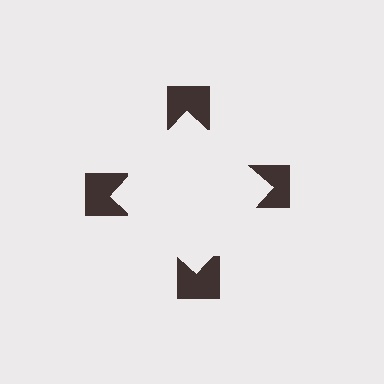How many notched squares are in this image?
There are 4 — one at each vertex of the illusory square.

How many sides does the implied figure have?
4 sides.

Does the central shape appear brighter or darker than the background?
It typically appears slightly brighter than the background, even though no actual brightness change is drawn.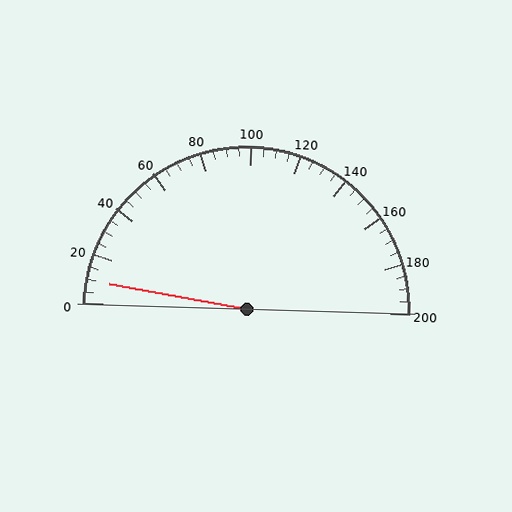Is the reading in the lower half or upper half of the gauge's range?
The reading is in the lower half of the range (0 to 200).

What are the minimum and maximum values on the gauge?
The gauge ranges from 0 to 200.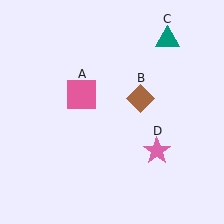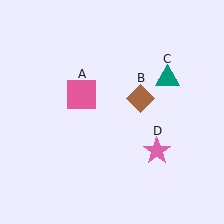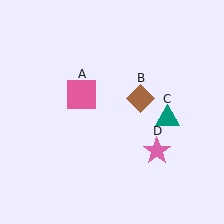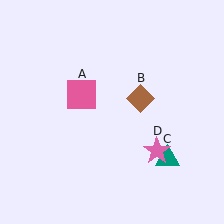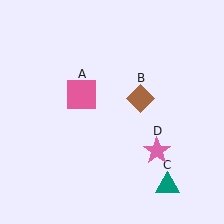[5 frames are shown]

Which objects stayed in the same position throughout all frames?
Pink square (object A) and brown diamond (object B) and pink star (object D) remained stationary.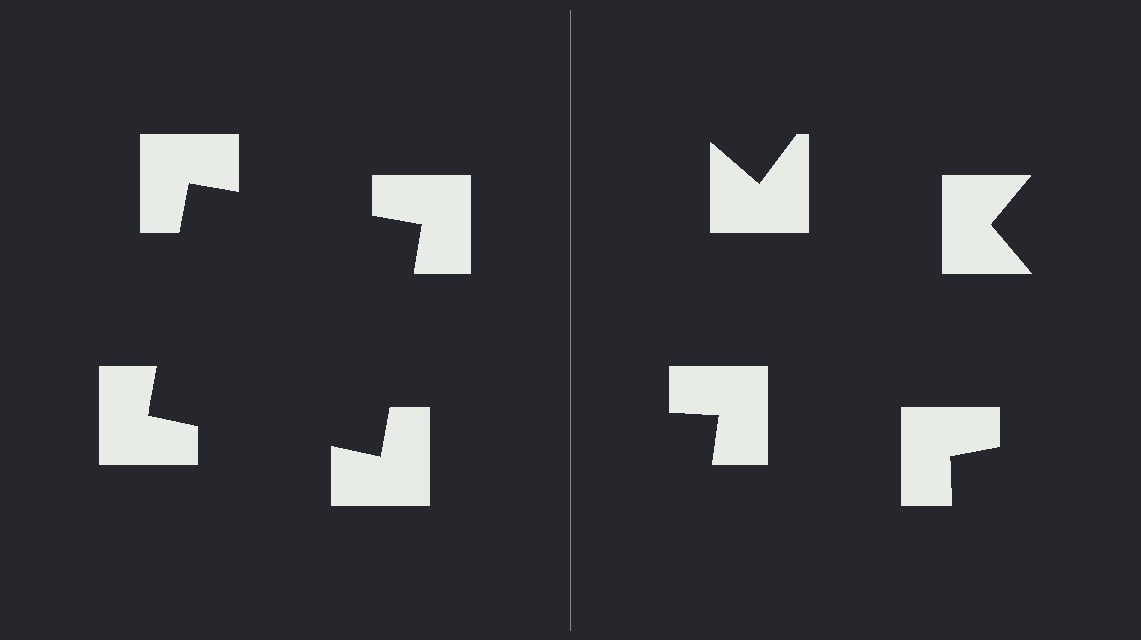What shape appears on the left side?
An illusory square.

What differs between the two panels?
The notched squares are positioned identically on both sides; only the wedge orientations differ. On the left they align to a square; on the right they are misaligned.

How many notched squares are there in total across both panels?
8 — 4 on each side.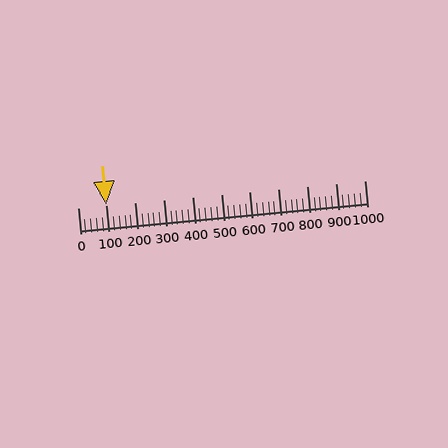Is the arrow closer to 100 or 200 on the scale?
The arrow is closer to 100.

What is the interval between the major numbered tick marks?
The major tick marks are spaced 100 units apart.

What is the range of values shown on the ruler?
The ruler shows values from 0 to 1000.